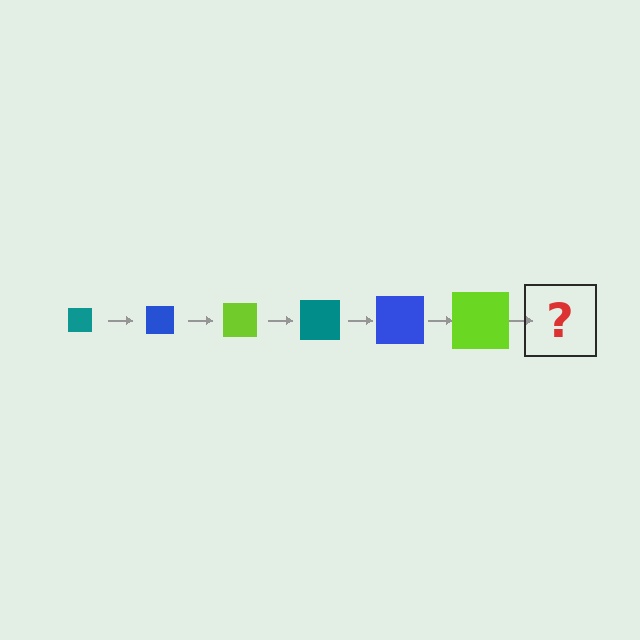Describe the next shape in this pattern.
It should be a teal square, larger than the previous one.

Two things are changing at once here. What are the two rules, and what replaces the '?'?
The two rules are that the square grows larger each step and the color cycles through teal, blue, and lime. The '?' should be a teal square, larger than the previous one.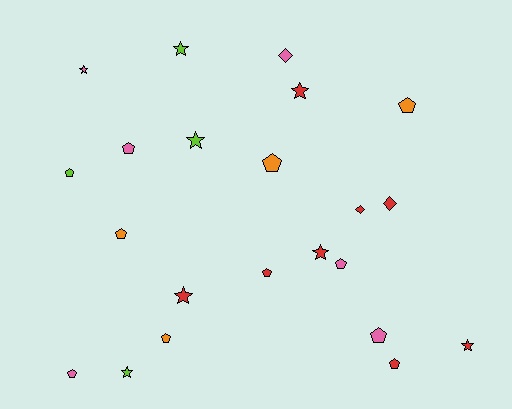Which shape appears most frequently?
Pentagon, with 11 objects.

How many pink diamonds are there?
There is 1 pink diamond.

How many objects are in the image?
There are 22 objects.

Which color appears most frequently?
Red, with 8 objects.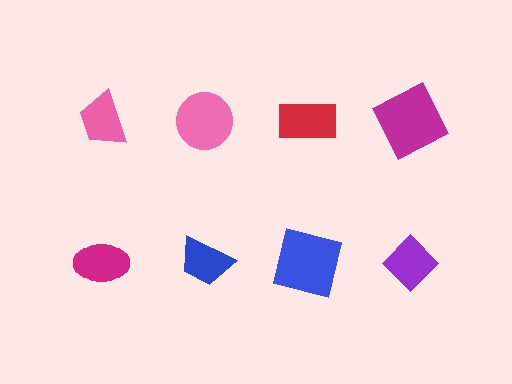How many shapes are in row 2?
4 shapes.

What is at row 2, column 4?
A purple diamond.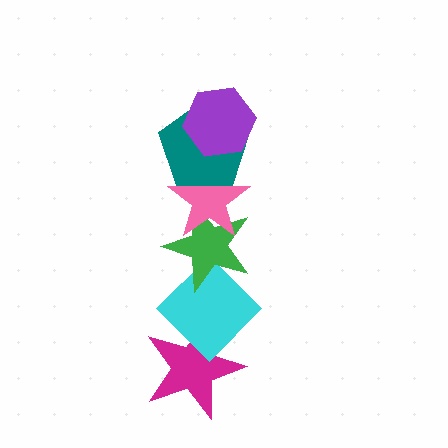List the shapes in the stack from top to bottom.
From top to bottom: the purple hexagon, the teal pentagon, the pink star, the green star, the cyan diamond, the magenta star.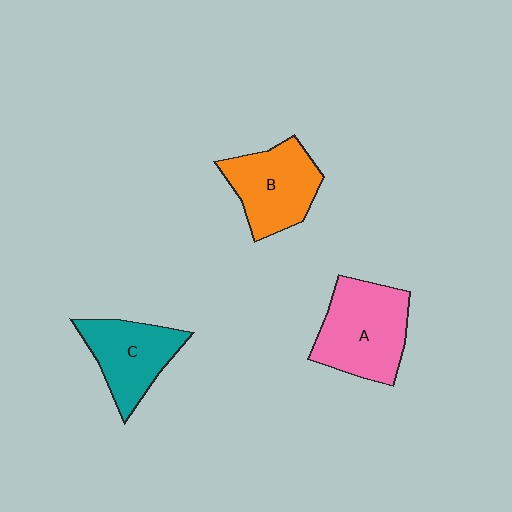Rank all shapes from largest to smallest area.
From largest to smallest: A (pink), B (orange), C (teal).